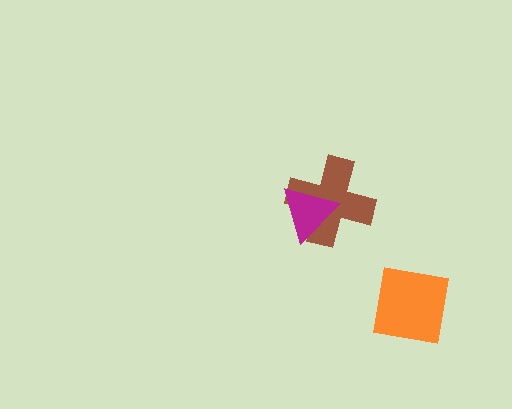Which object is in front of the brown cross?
The magenta triangle is in front of the brown cross.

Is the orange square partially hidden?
No, no other shape covers it.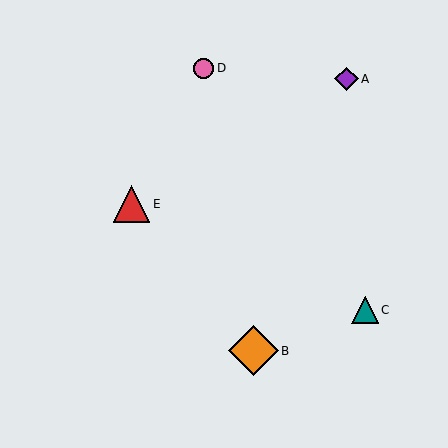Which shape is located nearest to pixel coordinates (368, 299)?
The teal triangle (labeled C) at (365, 310) is nearest to that location.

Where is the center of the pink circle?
The center of the pink circle is at (204, 68).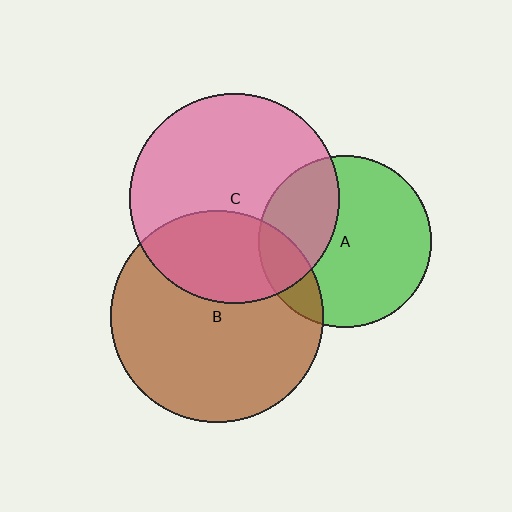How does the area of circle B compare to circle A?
Approximately 1.5 times.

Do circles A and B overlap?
Yes.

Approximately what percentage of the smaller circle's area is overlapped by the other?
Approximately 15%.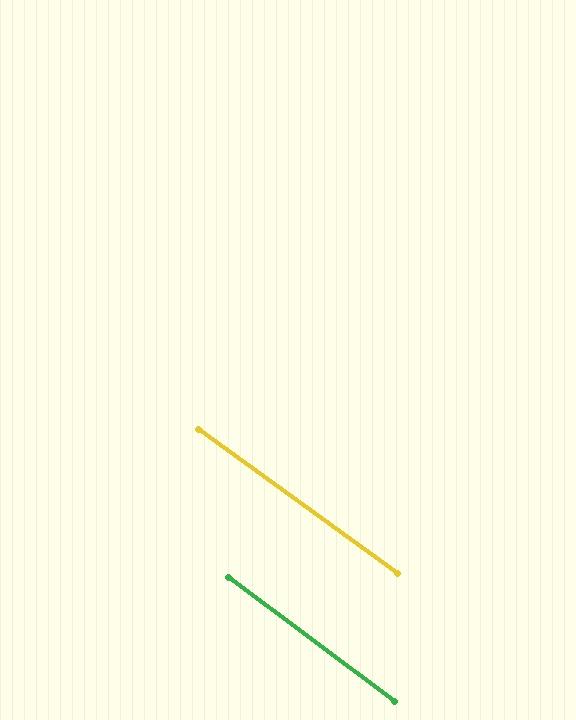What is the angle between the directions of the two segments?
Approximately 1 degree.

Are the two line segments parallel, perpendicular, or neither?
Parallel — their directions differ by only 0.7°.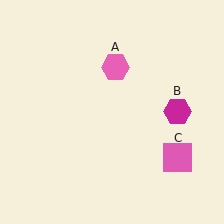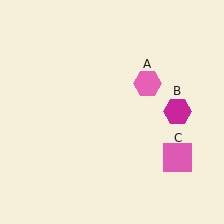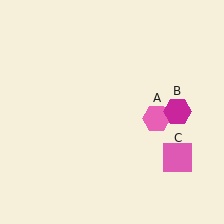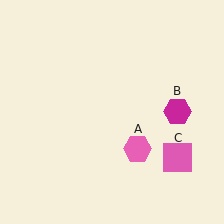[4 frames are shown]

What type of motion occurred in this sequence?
The pink hexagon (object A) rotated clockwise around the center of the scene.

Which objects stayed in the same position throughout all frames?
Magenta hexagon (object B) and pink square (object C) remained stationary.